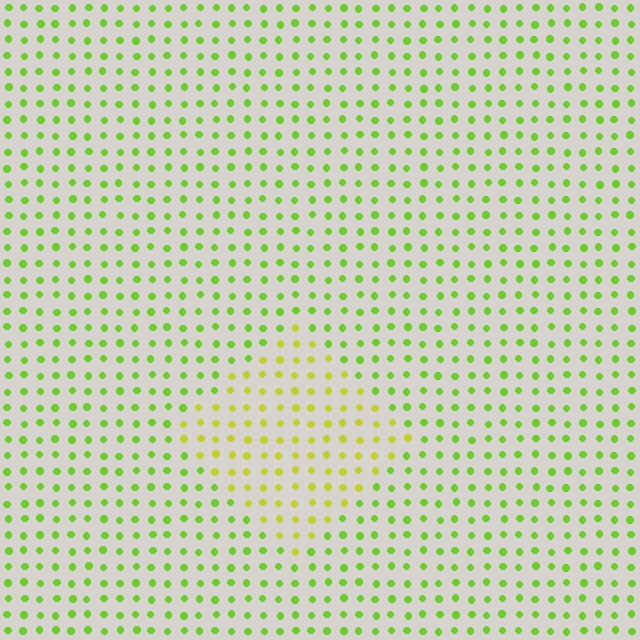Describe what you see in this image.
The image is filled with small lime elements in a uniform arrangement. A diamond-shaped region is visible where the elements are tinted to a slightly different hue, forming a subtle color boundary.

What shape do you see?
I see a diamond.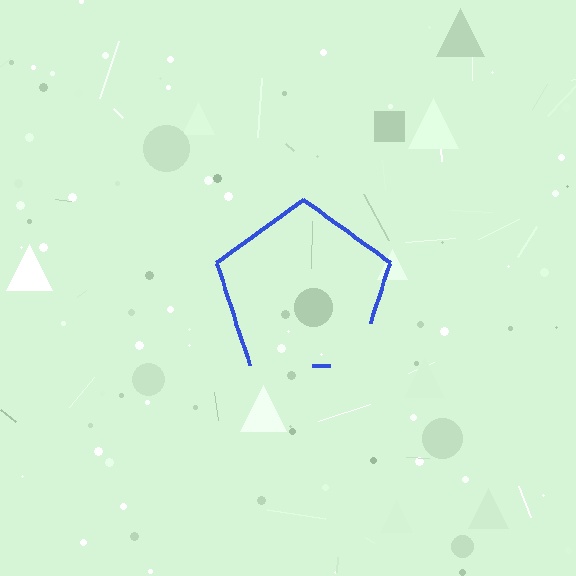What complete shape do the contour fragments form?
The contour fragments form a pentagon.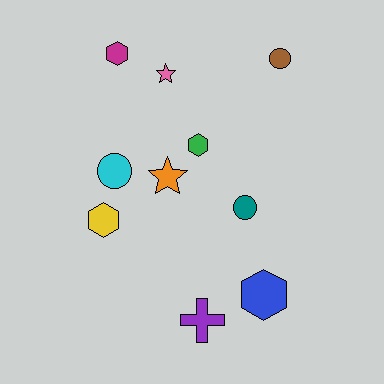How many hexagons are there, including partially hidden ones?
There are 4 hexagons.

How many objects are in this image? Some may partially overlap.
There are 10 objects.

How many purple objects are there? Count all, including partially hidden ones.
There is 1 purple object.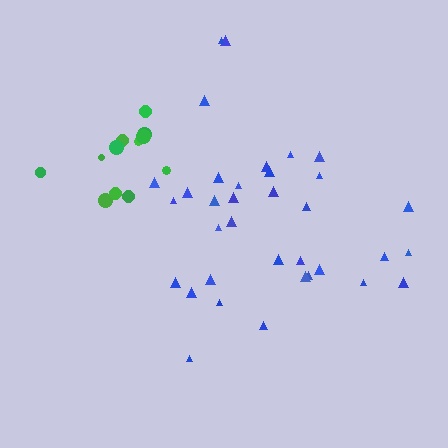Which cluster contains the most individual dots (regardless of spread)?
Blue (35).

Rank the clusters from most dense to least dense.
green, blue.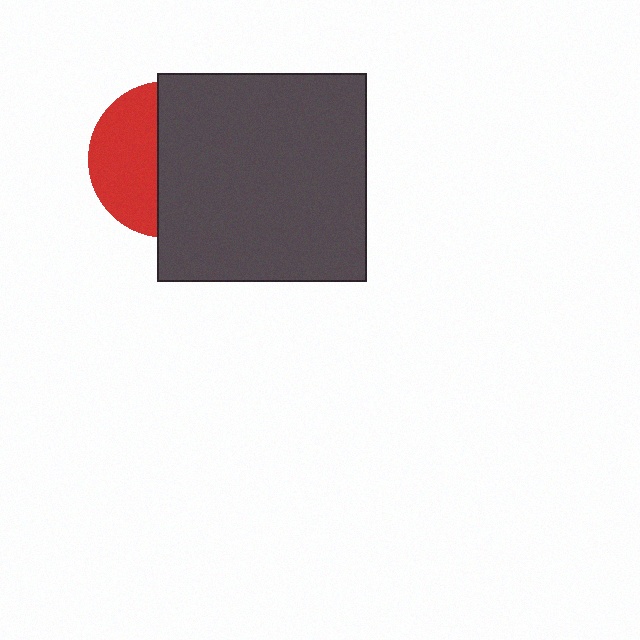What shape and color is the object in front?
The object in front is a dark gray square.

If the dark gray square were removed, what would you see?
You would see the complete red circle.